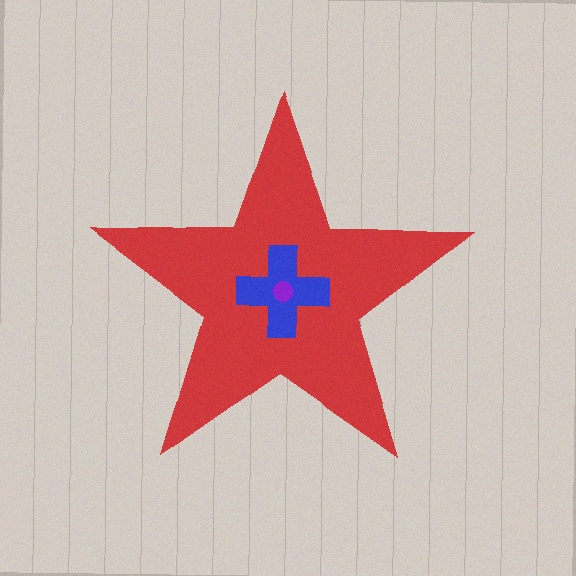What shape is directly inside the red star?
The blue cross.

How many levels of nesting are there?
3.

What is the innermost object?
The purple circle.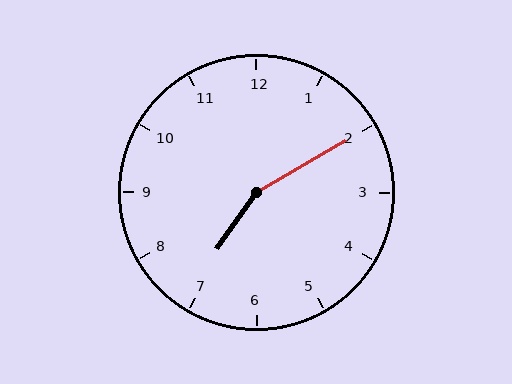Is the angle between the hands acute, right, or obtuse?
It is obtuse.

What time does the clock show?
7:10.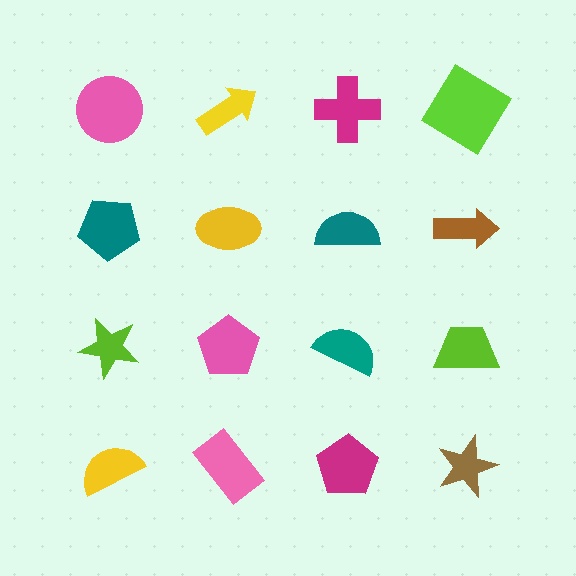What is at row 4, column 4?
A brown star.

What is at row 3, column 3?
A teal semicircle.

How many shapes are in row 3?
4 shapes.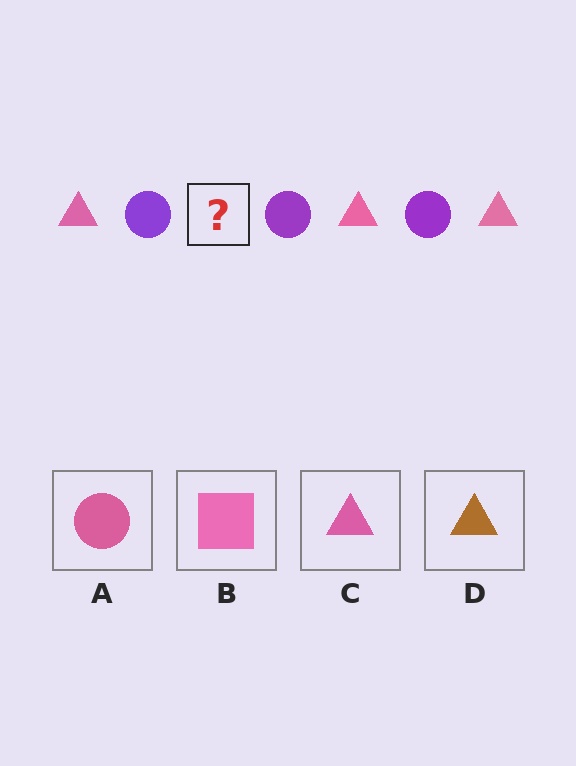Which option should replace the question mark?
Option C.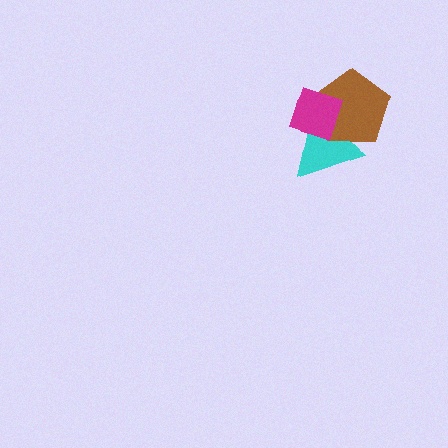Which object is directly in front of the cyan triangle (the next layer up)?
The brown pentagon is directly in front of the cyan triangle.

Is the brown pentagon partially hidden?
Yes, it is partially covered by another shape.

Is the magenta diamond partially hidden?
No, no other shape covers it.